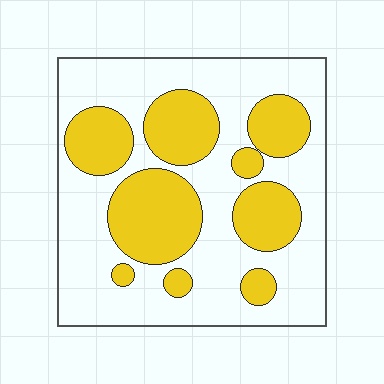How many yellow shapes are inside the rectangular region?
9.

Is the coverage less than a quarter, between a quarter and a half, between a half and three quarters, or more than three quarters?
Between a quarter and a half.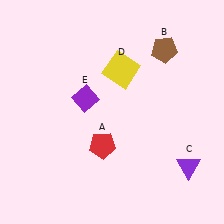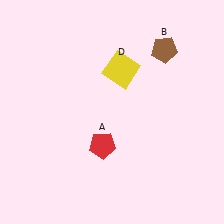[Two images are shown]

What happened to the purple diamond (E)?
The purple diamond (E) was removed in Image 2. It was in the top-left area of Image 1.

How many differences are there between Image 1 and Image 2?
There are 2 differences between the two images.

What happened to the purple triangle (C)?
The purple triangle (C) was removed in Image 2. It was in the bottom-right area of Image 1.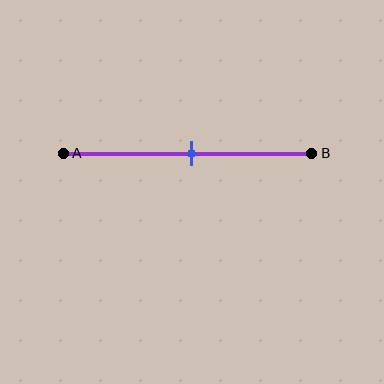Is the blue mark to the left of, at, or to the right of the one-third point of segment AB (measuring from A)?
The blue mark is to the right of the one-third point of segment AB.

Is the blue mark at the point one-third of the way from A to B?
No, the mark is at about 50% from A, not at the 33% one-third point.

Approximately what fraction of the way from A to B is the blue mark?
The blue mark is approximately 50% of the way from A to B.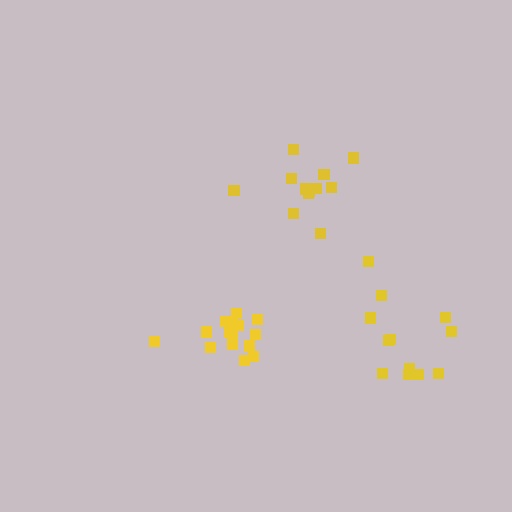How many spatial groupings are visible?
There are 3 spatial groupings.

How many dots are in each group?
Group 1: 12 dots, Group 2: 12 dots, Group 3: 15 dots (39 total).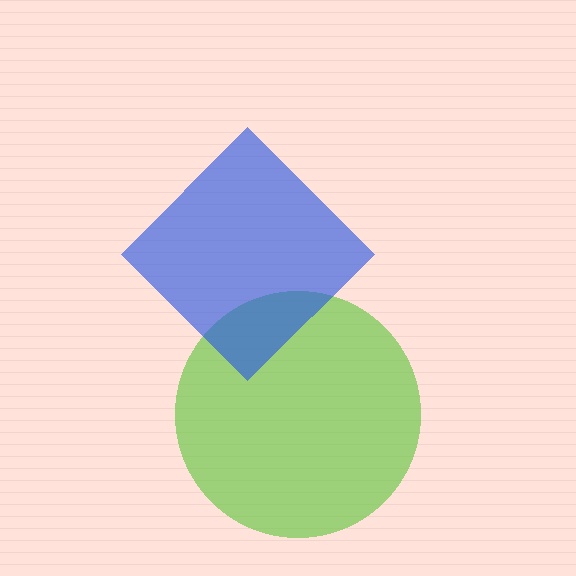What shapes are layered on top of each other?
The layered shapes are: a lime circle, a blue diamond.